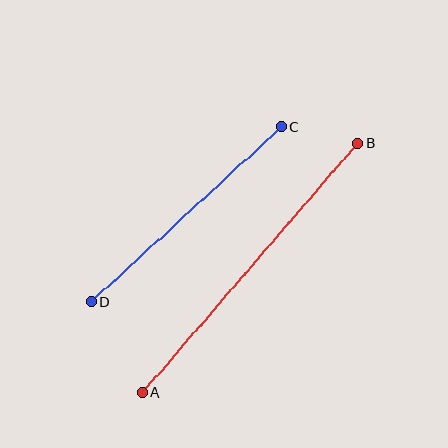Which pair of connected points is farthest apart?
Points A and B are farthest apart.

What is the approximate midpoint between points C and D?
The midpoint is at approximately (187, 214) pixels.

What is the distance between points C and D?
The distance is approximately 258 pixels.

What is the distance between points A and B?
The distance is approximately 329 pixels.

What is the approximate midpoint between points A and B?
The midpoint is at approximately (250, 268) pixels.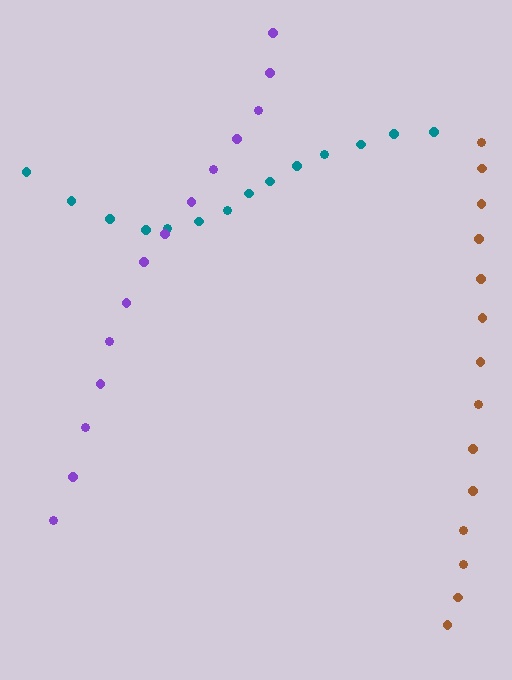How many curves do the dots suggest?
There are 3 distinct paths.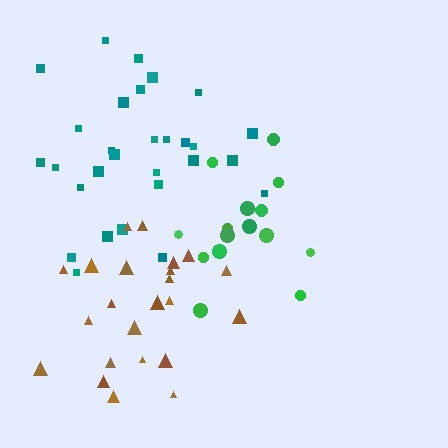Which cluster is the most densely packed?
Brown.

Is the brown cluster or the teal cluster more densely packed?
Brown.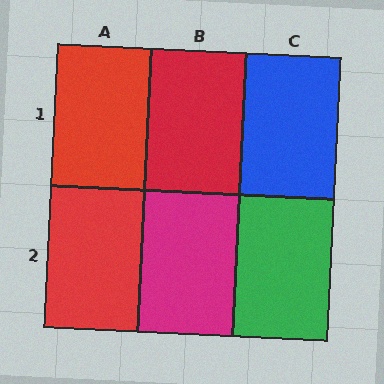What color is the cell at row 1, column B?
Red.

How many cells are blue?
1 cell is blue.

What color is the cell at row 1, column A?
Red.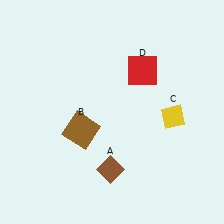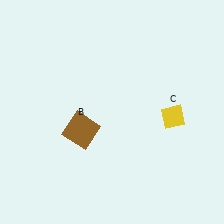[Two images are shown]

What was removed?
The brown diamond (A), the red square (D) were removed in Image 2.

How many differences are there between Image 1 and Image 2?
There are 2 differences between the two images.